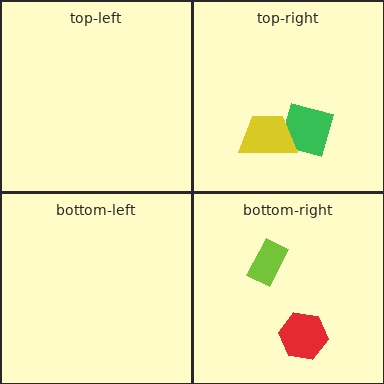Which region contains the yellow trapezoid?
The top-right region.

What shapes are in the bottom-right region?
The red hexagon, the lime rectangle.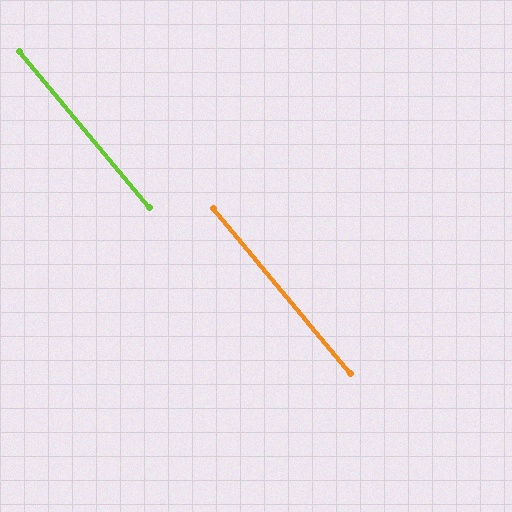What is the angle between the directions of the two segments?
Approximately 0 degrees.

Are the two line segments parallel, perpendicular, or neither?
Parallel — their directions differ by only 0.0°.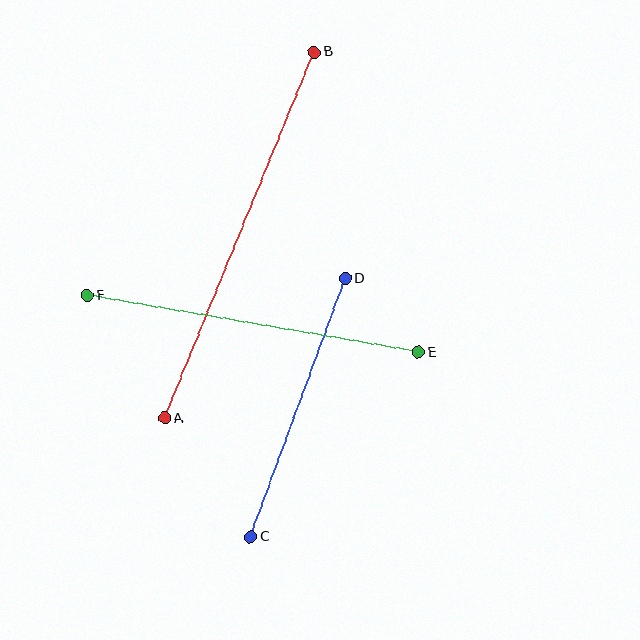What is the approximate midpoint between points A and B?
The midpoint is at approximately (240, 235) pixels.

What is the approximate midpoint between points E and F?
The midpoint is at approximately (253, 324) pixels.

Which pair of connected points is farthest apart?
Points A and B are farthest apart.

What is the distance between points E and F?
The distance is approximately 336 pixels.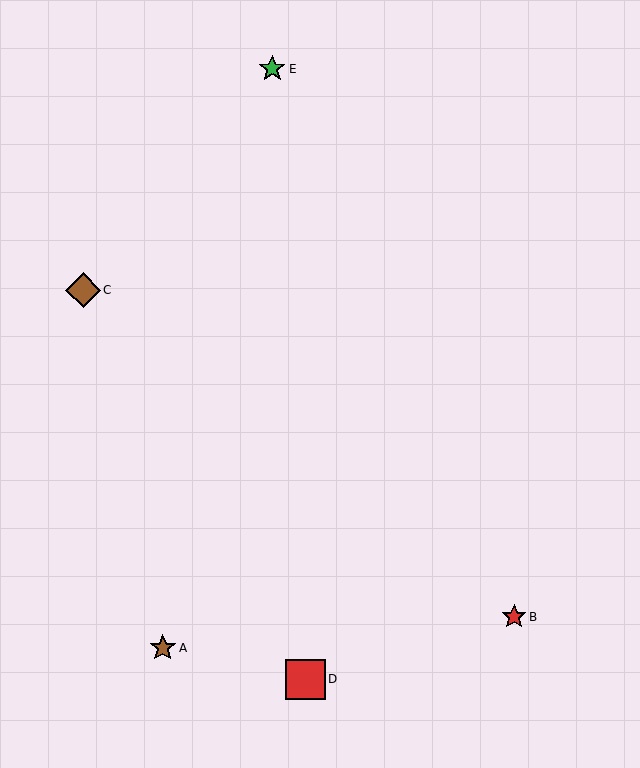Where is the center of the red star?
The center of the red star is at (514, 617).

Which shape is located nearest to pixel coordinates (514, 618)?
The red star (labeled B) at (514, 617) is nearest to that location.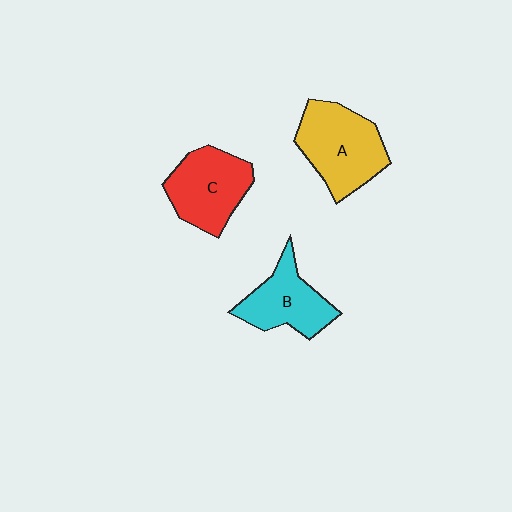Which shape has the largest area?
Shape A (yellow).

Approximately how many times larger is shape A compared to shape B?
Approximately 1.3 times.